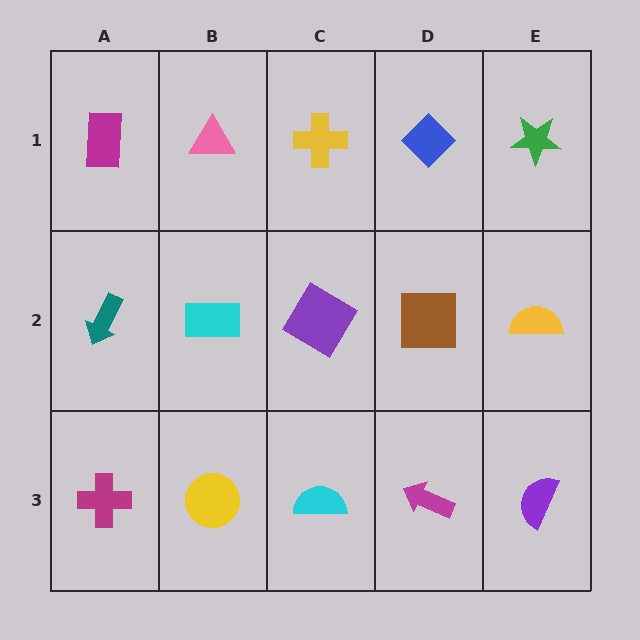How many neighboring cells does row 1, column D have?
3.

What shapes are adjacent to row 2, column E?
A green star (row 1, column E), a purple semicircle (row 3, column E), a brown square (row 2, column D).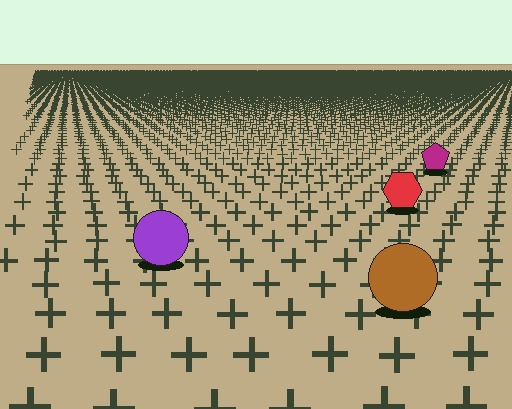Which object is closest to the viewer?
The brown circle is closest. The texture marks near it are larger and more spread out.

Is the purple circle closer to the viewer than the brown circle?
No. The brown circle is closer — you can tell from the texture gradient: the ground texture is coarser near it.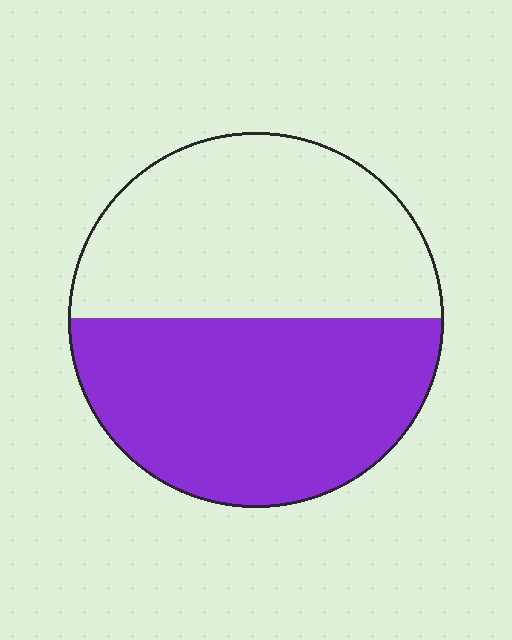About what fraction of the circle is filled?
About one half (1/2).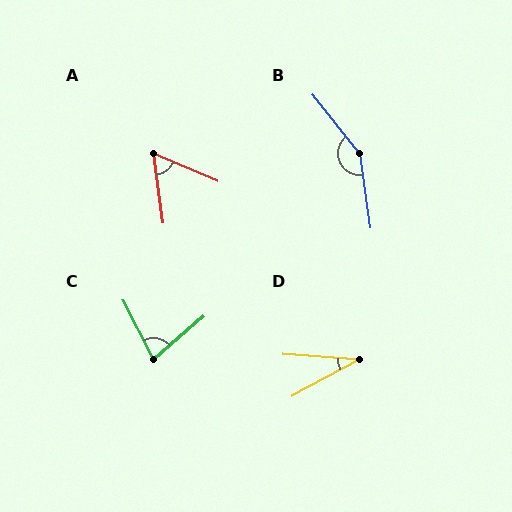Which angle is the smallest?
D, at approximately 32 degrees.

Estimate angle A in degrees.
Approximately 59 degrees.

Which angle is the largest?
B, at approximately 149 degrees.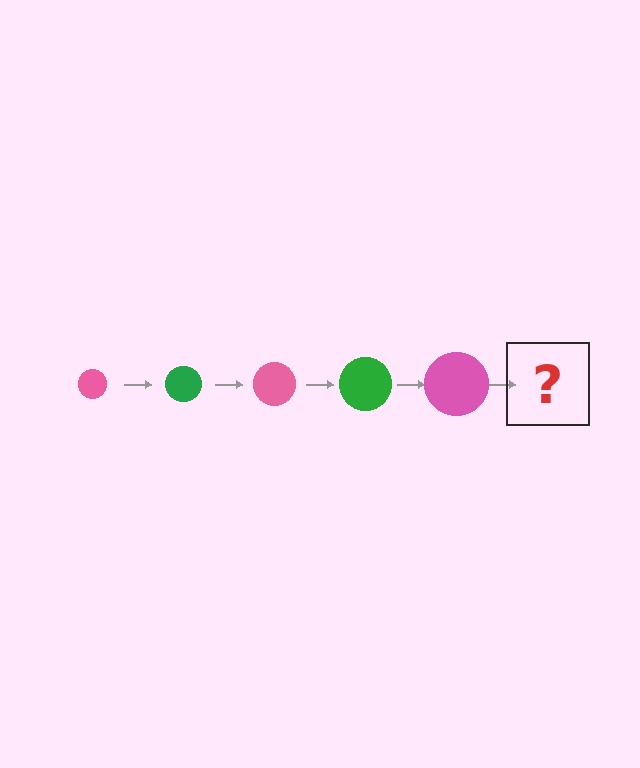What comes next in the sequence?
The next element should be a green circle, larger than the previous one.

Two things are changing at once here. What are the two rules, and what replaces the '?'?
The two rules are that the circle grows larger each step and the color cycles through pink and green. The '?' should be a green circle, larger than the previous one.